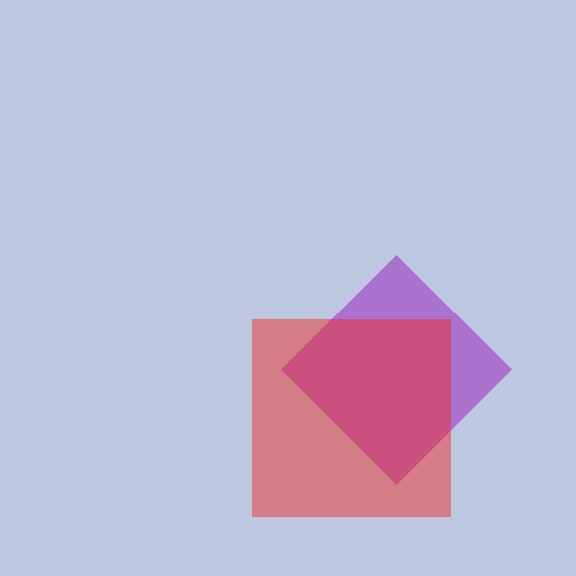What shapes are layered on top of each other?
The layered shapes are: a purple diamond, a red square.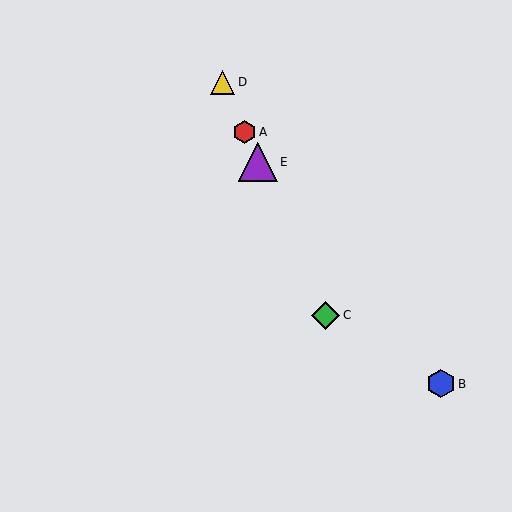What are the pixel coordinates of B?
Object B is at (441, 384).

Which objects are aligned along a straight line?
Objects A, C, D, E are aligned along a straight line.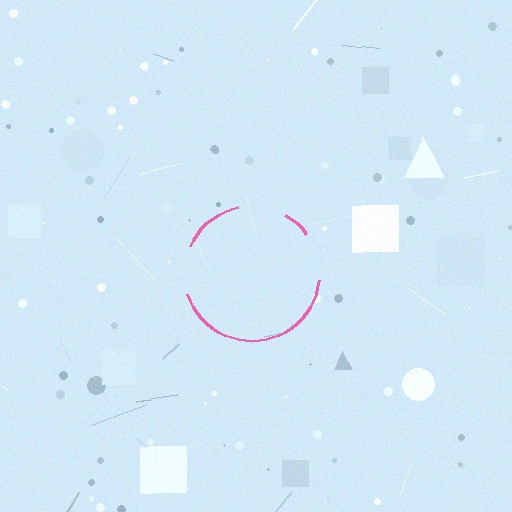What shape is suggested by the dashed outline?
The dashed outline suggests a circle.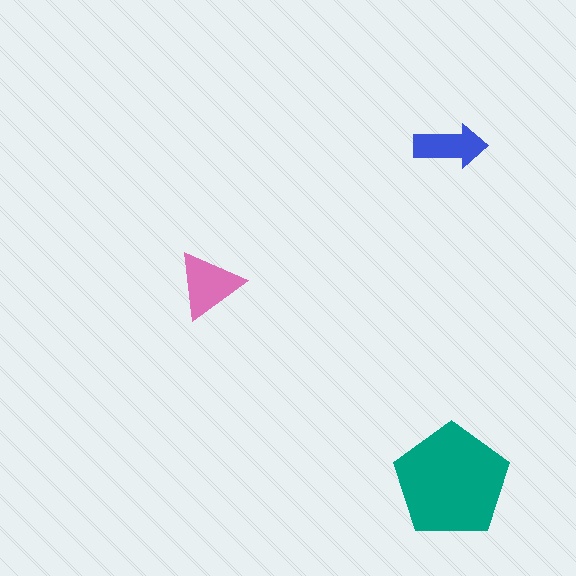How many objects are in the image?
There are 3 objects in the image.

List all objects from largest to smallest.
The teal pentagon, the pink triangle, the blue arrow.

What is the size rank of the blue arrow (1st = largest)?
3rd.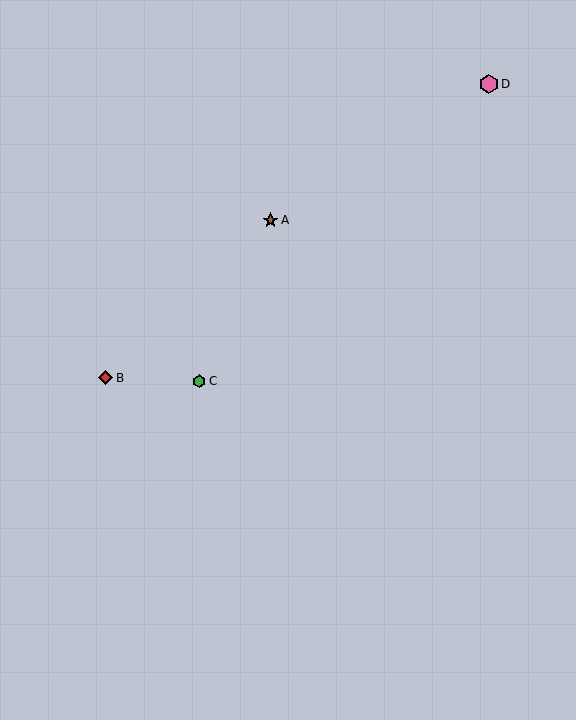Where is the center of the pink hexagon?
The center of the pink hexagon is at (489, 84).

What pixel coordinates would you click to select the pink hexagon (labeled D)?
Click at (489, 84) to select the pink hexagon D.